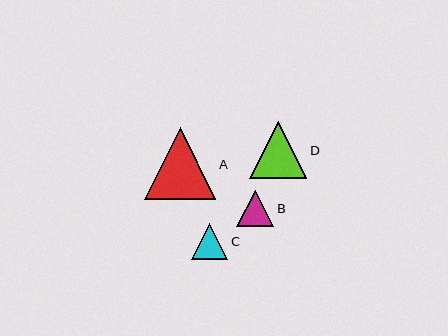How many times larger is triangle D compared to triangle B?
Triangle D is approximately 1.6 times the size of triangle B.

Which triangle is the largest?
Triangle A is the largest with a size of approximately 71 pixels.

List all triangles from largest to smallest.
From largest to smallest: A, D, B, C.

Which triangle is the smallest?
Triangle C is the smallest with a size of approximately 36 pixels.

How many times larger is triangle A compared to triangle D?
Triangle A is approximately 1.2 times the size of triangle D.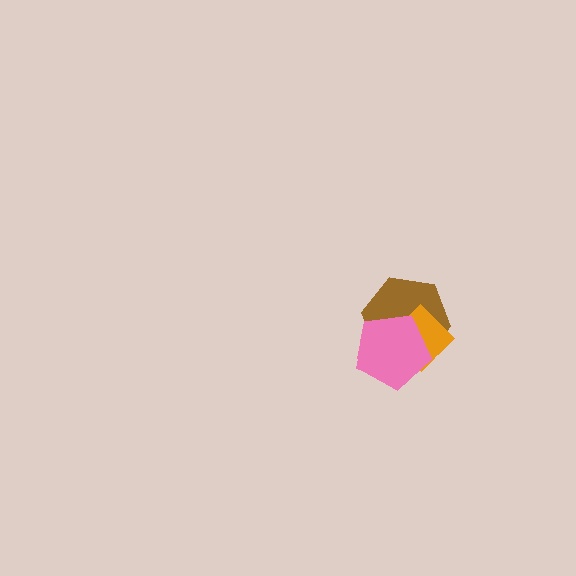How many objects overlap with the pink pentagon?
2 objects overlap with the pink pentagon.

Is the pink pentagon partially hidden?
No, no other shape covers it.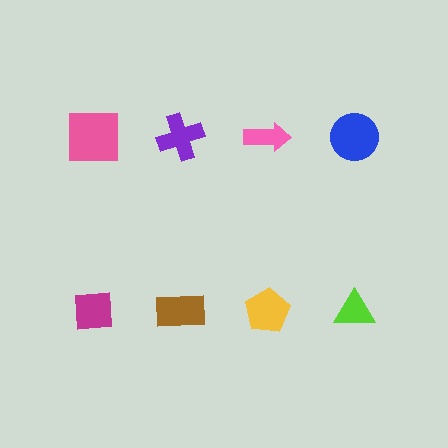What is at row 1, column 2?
A purple cross.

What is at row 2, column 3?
A yellow pentagon.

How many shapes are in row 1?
4 shapes.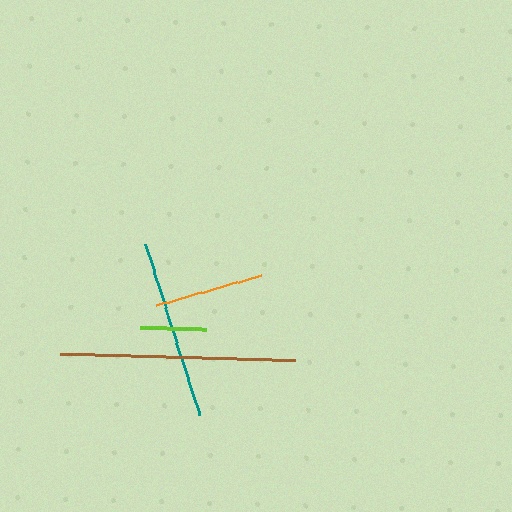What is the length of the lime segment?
The lime segment is approximately 65 pixels long.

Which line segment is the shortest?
The lime line is the shortest at approximately 65 pixels.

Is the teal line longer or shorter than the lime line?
The teal line is longer than the lime line.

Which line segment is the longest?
The brown line is the longest at approximately 236 pixels.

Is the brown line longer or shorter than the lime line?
The brown line is longer than the lime line.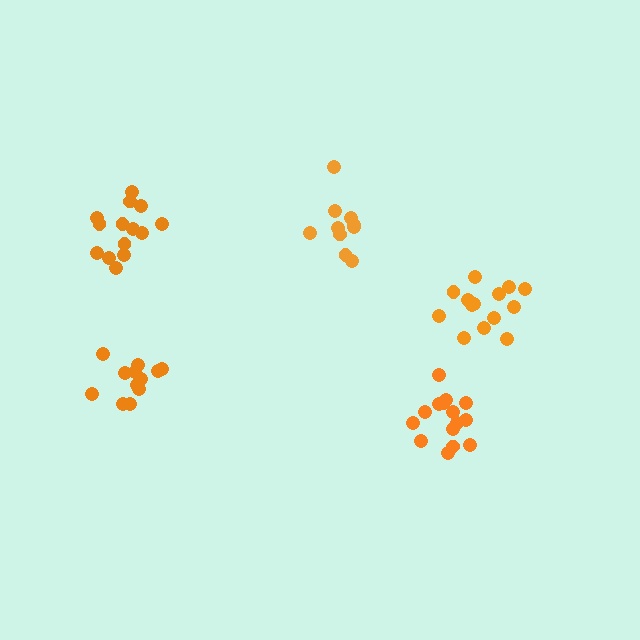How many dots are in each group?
Group 1: 10 dots, Group 2: 14 dots, Group 3: 13 dots, Group 4: 14 dots, Group 5: 15 dots (66 total).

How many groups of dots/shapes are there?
There are 5 groups.